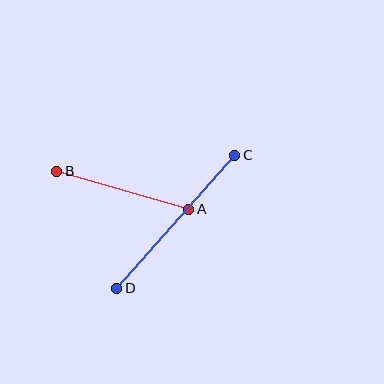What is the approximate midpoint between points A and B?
The midpoint is at approximately (123, 190) pixels.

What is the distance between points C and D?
The distance is approximately 178 pixels.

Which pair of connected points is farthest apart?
Points C and D are farthest apart.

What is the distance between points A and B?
The distance is approximately 137 pixels.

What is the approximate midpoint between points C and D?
The midpoint is at approximately (176, 222) pixels.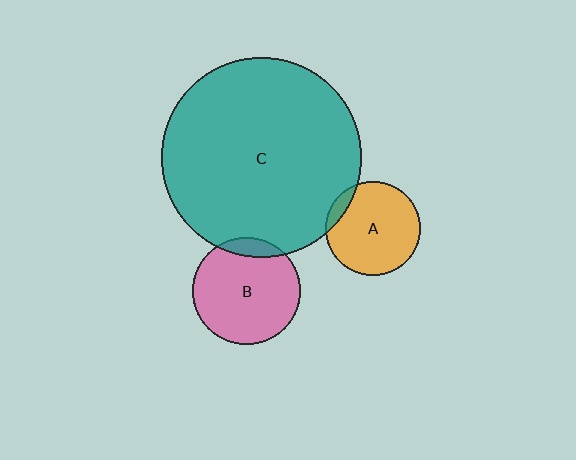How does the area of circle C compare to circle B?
Approximately 3.5 times.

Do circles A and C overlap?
Yes.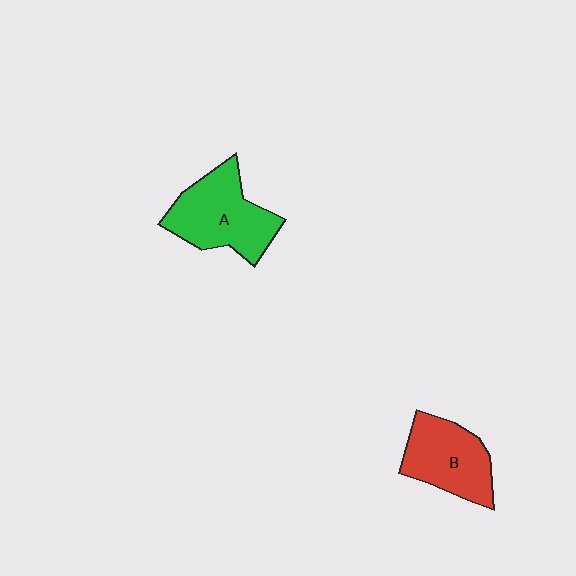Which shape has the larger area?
Shape A (green).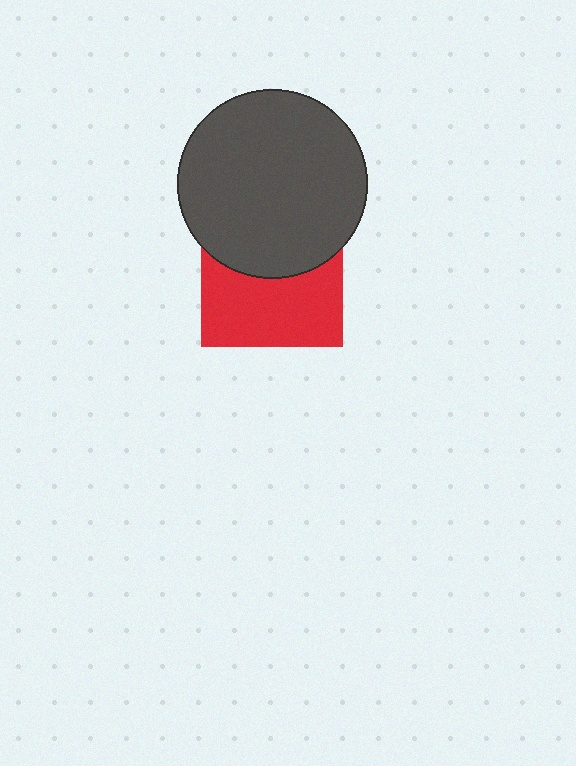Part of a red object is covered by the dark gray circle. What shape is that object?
It is a square.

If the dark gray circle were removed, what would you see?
You would see the complete red square.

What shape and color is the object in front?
The object in front is a dark gray circle.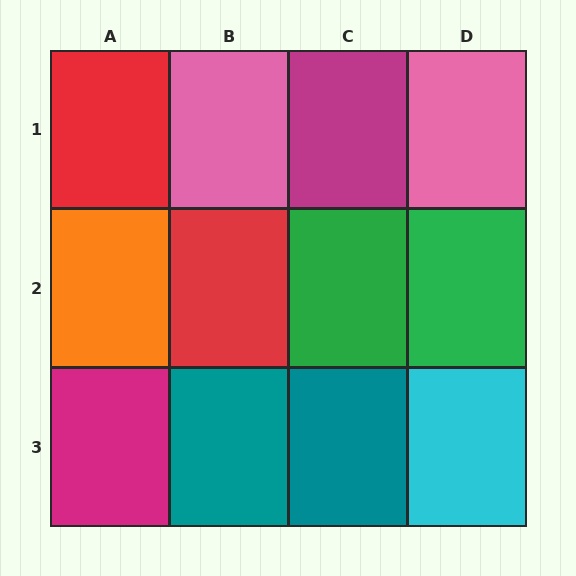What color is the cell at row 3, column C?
Teal.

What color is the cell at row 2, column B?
Red.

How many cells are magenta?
2 cells are magenta.